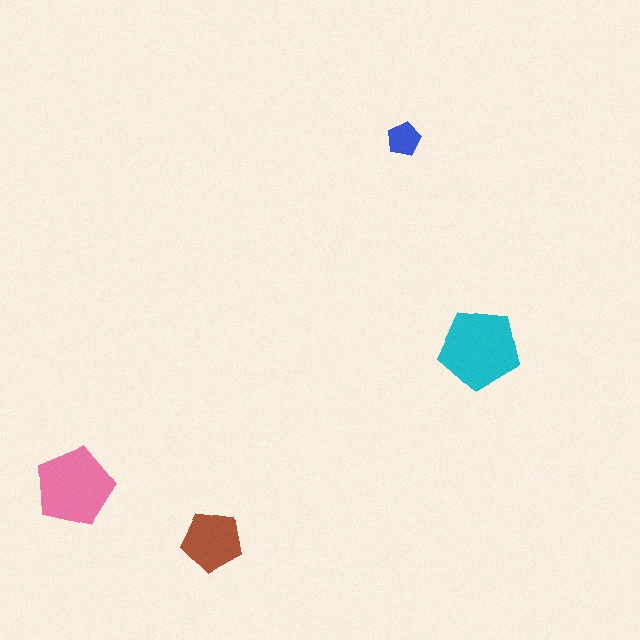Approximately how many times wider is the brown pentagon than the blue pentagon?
About 2 times wider.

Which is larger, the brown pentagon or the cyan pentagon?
The cyan one.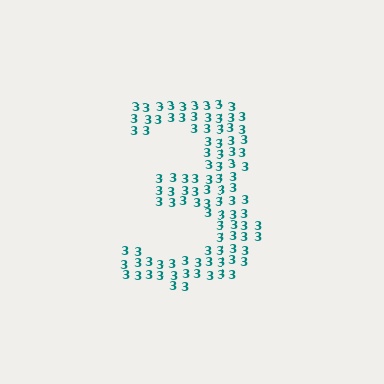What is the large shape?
The large shape is the digit 3.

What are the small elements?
The small elements are digit 3's.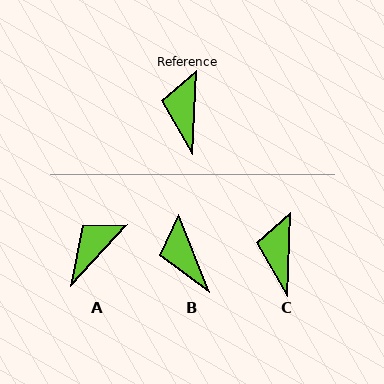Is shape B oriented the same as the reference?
No, it is off by about 24 degrees.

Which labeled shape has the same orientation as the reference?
C.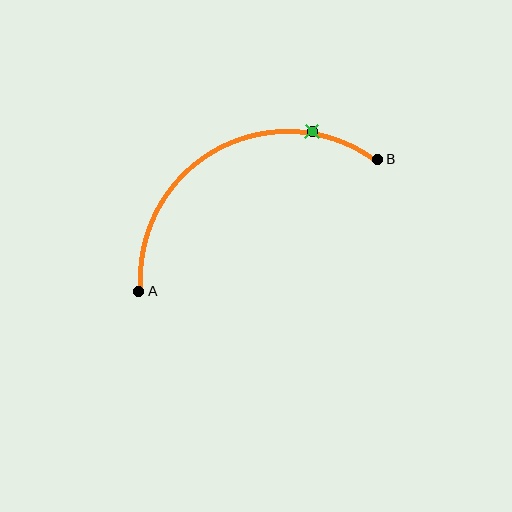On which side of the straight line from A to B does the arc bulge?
The arc bulges above the straight line connecting A and B.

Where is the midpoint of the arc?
The arc midpoint is the point on the curve farthest from the straight line joining A and B. It sits above that line.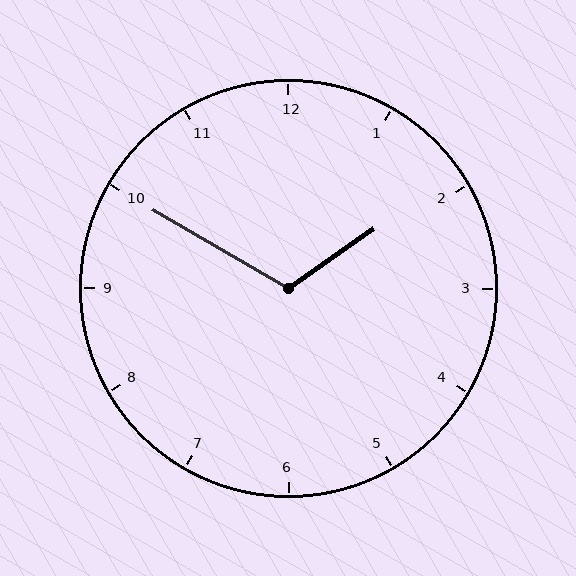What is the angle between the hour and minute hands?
Approximately 115 degrees.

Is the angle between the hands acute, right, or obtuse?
It is obtuse.